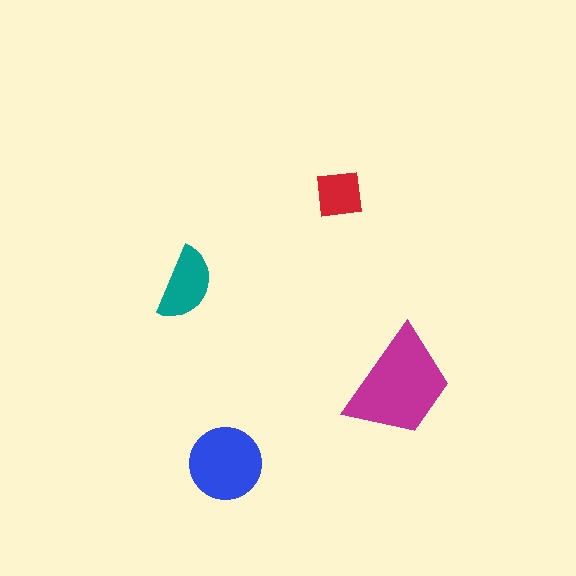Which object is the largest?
The magenta trapezoid.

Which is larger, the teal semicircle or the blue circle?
The blue circle.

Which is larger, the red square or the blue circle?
The blue circle.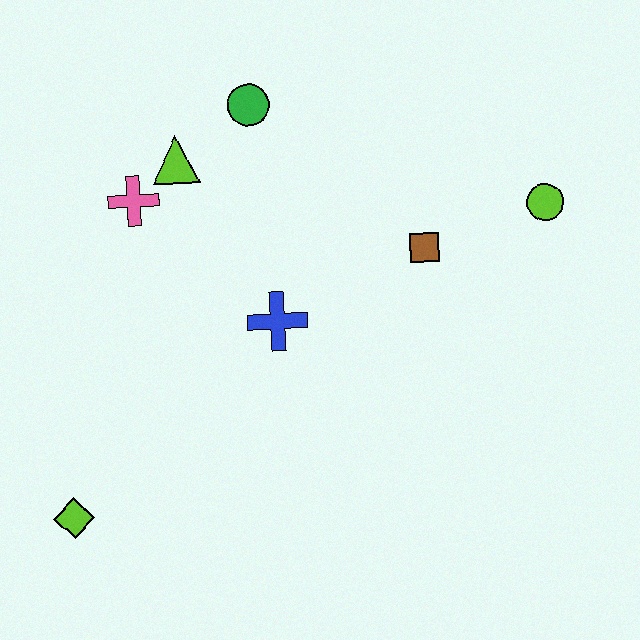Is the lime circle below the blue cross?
No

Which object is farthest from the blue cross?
The lime circle is farthest from the blue cross.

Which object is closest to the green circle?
The lime triangle is closest to the green circle.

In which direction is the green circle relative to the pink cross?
The green circle is to the right of the pink cross.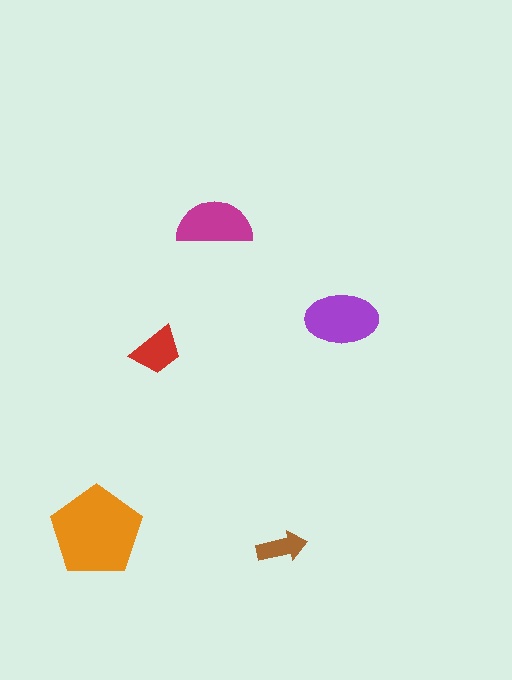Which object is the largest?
The orange pentagon.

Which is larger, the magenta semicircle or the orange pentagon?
The orange pentagon.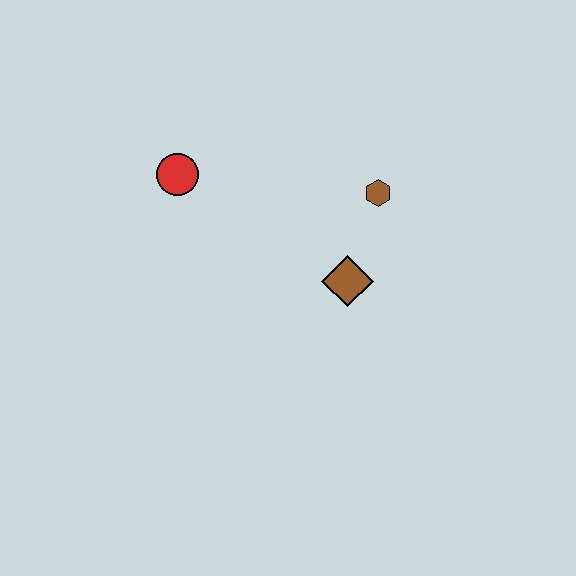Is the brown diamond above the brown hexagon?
No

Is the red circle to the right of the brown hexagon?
No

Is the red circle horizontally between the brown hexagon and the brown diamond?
No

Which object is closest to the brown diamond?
The brown hexagon is closest to the brown diamond.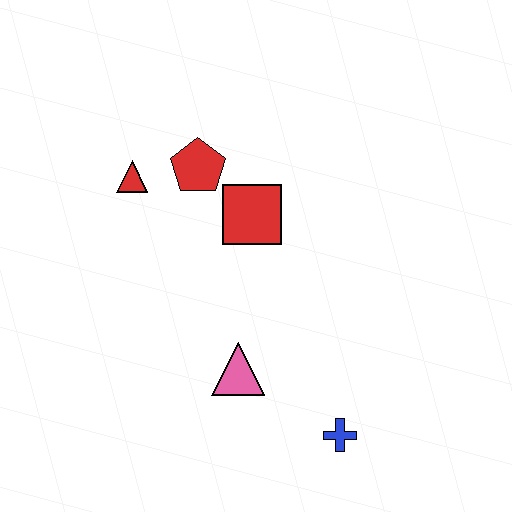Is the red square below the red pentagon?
Yes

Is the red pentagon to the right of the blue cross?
No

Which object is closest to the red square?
The red pentagon is closest to the red square.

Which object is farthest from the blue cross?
The red triangle is farthest from the blue cross.